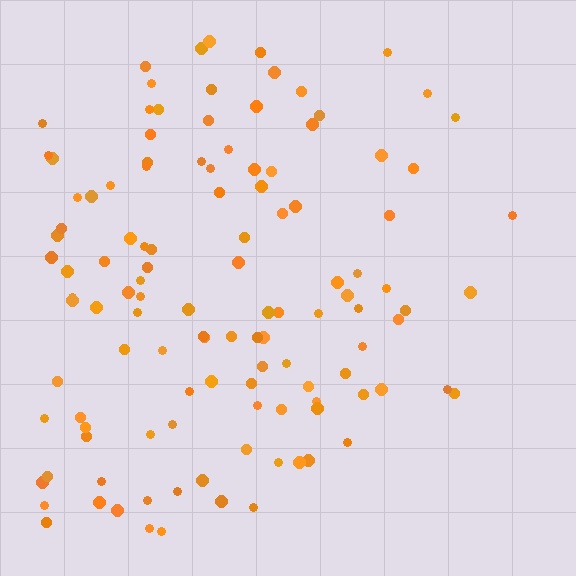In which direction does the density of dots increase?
From right to left, with the left side densest.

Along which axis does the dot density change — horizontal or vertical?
Horizontal.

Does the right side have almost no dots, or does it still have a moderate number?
Still a moderate number, just noticeably fewer than the left.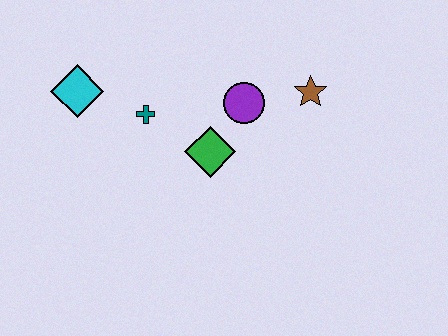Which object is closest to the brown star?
The purple circle is closest to the brown star.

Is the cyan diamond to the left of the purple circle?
Yes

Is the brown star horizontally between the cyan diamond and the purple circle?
No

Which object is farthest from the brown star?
The cyan diamond is farthest from the brown star.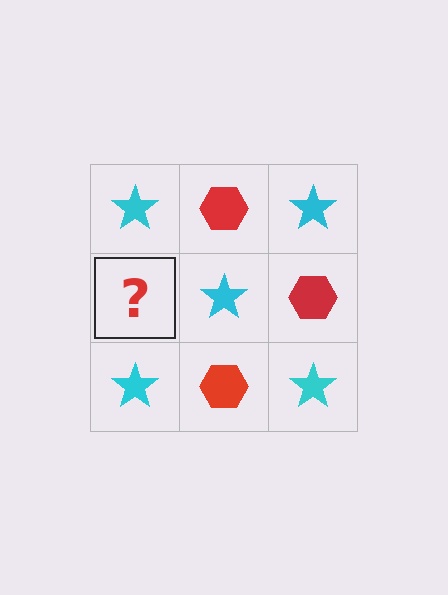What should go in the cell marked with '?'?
The missing cell should contain a red hexagon.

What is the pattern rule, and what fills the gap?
The rule is that it alternates cyan star and red hexagon in a checkerboard pattern. The gap should be filled with a red hexagon.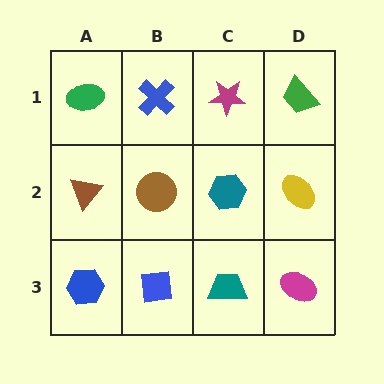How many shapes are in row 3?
4 shapes.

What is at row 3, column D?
A magenta ellipse.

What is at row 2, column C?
A teal hexagon.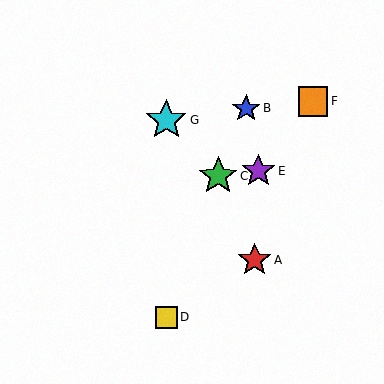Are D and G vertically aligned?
Yes, both are at x≈166.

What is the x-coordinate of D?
Object D is at x≈166.